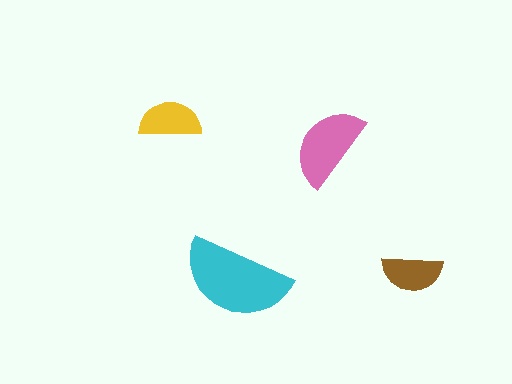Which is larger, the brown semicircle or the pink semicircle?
The pink one.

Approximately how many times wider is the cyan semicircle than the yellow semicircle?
About 1.5 times wider.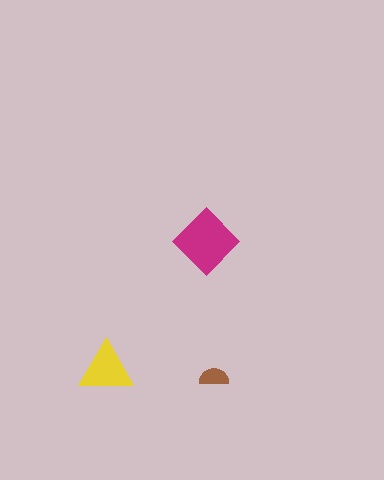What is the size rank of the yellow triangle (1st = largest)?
2nd.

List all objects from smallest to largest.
The brown semicircle, the yellow triangle, the magenta diamond.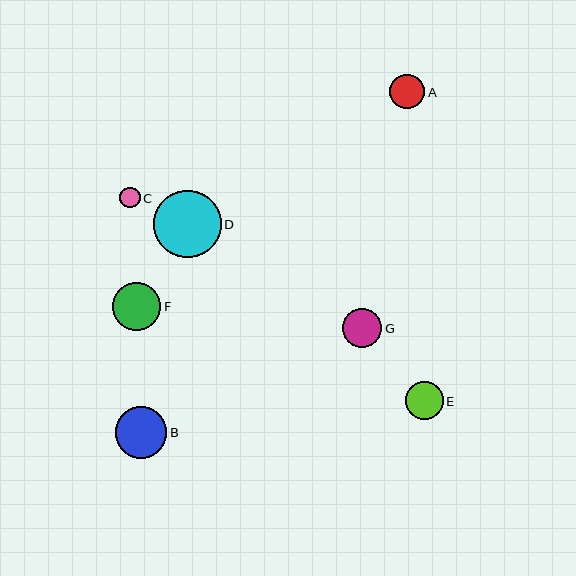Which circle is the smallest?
Circle C is the smallest with a size of approximately 20 pixels.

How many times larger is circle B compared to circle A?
Circle B is approximately 1.5 times the size of circle A.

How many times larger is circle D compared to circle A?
Circle D is approximately 1.9 times the size of circle A.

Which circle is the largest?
Circle D is the largest with a size of approximately 67 pixels.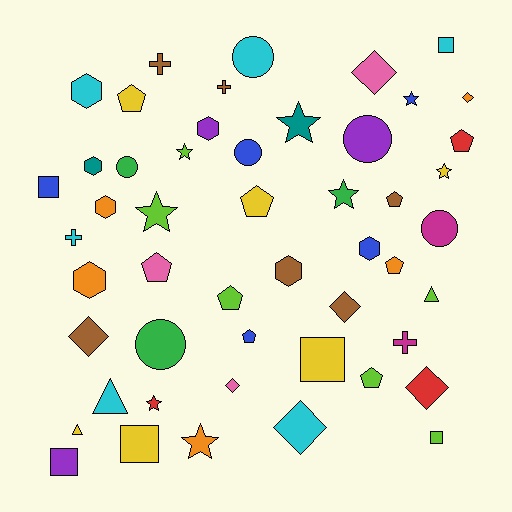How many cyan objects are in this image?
There are 6 cyan objects.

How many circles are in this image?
There are 6 circles.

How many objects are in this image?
There are 50 objects.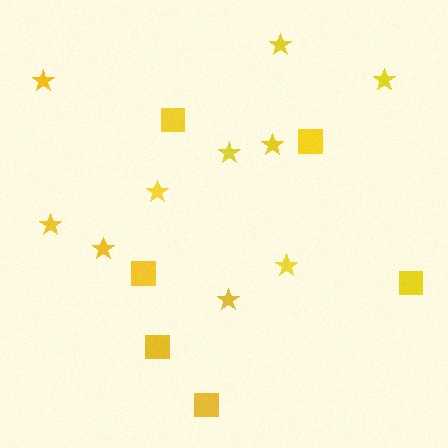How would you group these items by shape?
There are 2 groups: one group of stars (10) and one group of squares (6).